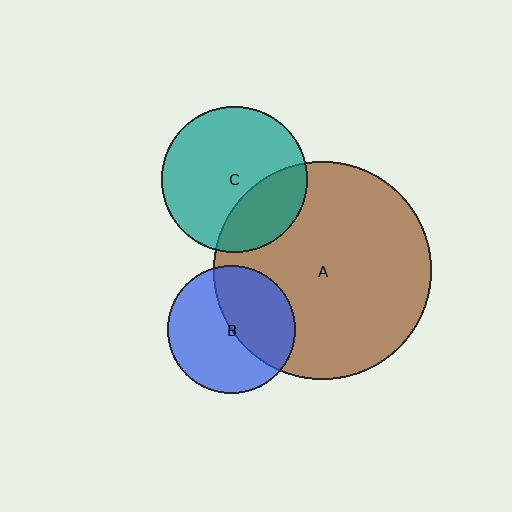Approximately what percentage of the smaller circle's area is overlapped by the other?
Approximately 30%.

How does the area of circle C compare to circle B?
Approximately 1.3 times.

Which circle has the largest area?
Circle A (brown).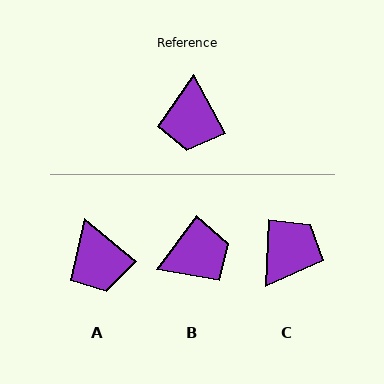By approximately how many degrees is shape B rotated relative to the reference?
Approximately 116 degrees counter-clockwise.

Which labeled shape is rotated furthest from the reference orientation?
C, about 149 degrees away.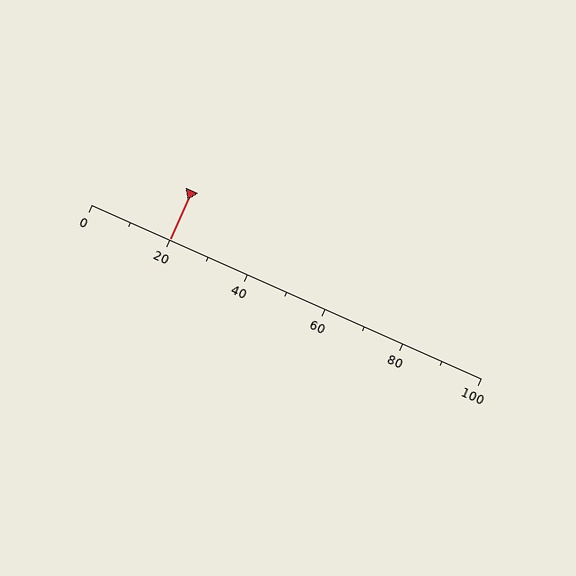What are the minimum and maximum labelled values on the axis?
The axis runs from 0 to 100.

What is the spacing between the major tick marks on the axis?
The major ticks are spaced 20 apart.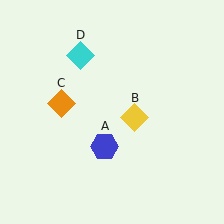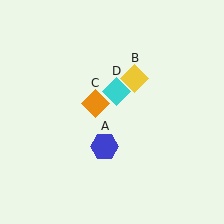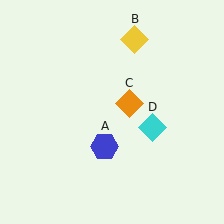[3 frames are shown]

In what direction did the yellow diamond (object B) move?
The yellow diamond (object B) moved up.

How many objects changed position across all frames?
3 objects changed position: yellow diamond (object B), orange diamond (object C), cyan diamond (object D).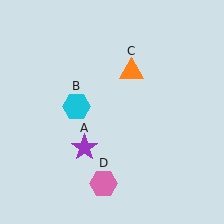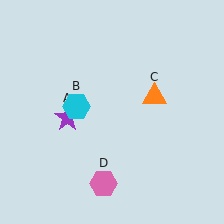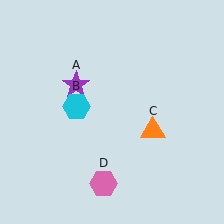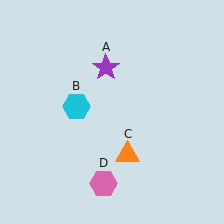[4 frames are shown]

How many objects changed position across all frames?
2 objects changed position: purple star (object A), orange triangle (object C).